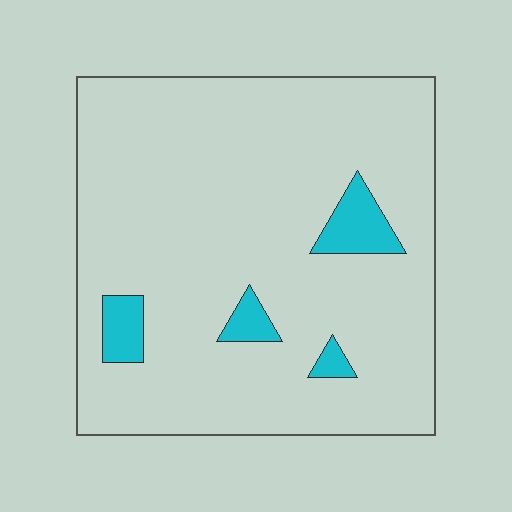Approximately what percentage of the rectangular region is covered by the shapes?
Approximately 10%.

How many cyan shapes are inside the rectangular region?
4.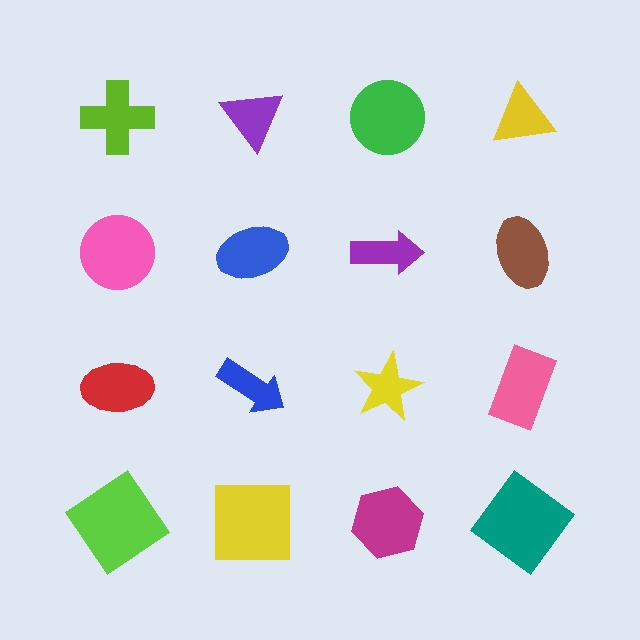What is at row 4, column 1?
A lime diamond.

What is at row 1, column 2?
A purple triangle.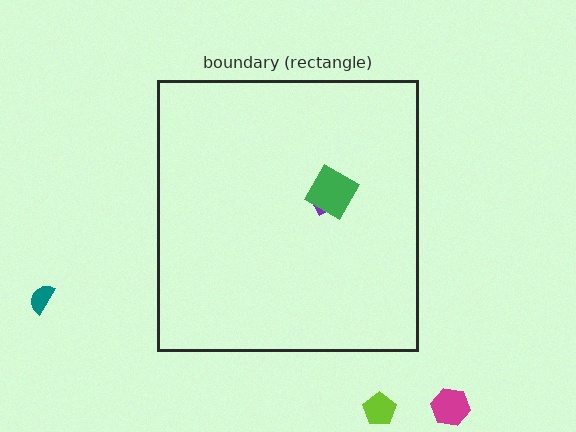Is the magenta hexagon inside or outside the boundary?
Outside.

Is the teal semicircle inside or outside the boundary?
Outside.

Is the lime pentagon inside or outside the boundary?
Outside.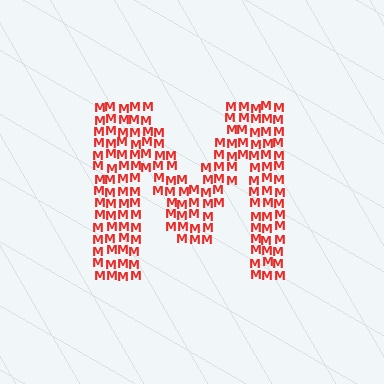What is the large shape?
The large shape is the letter M.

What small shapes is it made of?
It is made of small letter M's.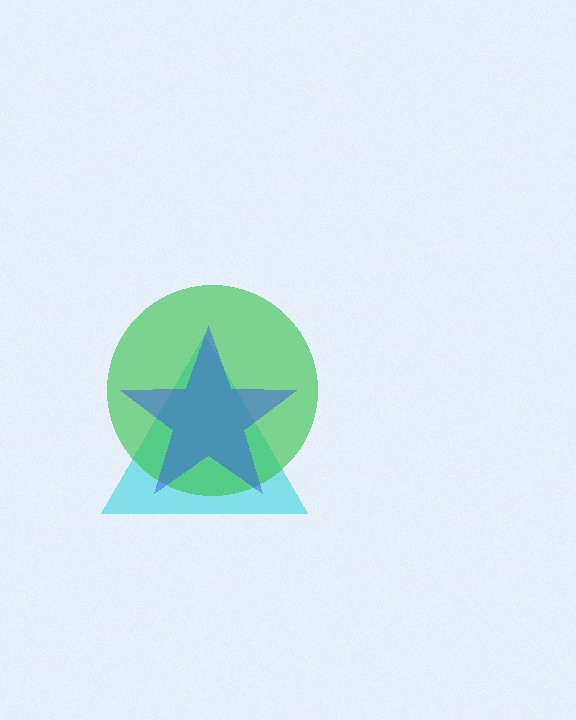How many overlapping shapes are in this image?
There are 3 overlapping shapes in the image.